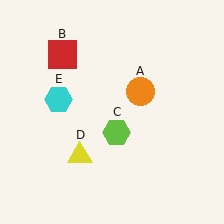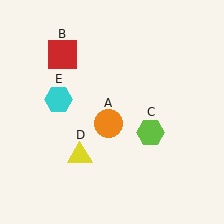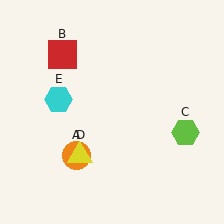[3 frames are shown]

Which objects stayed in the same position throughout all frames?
Red square (object B) and yellow triangle (object D) and cyan hexagon (object E) remained stationary.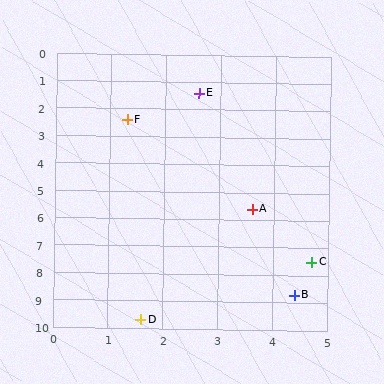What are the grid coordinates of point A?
Point A is at approximately (3.6, 5.6).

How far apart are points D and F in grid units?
Points D and F are about 7.3 grid units apart.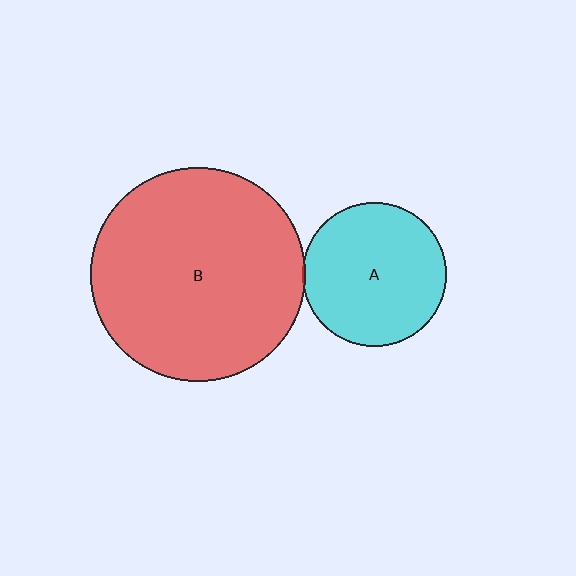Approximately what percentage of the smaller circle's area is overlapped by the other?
Approximately 5%.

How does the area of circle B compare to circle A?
Approximately 2.2 times.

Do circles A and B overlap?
Yes.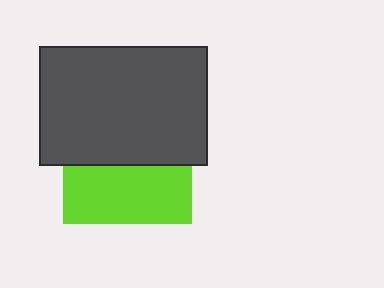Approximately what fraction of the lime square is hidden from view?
Roughly 55% of the lime square is hidden behind the dark gray rectangle.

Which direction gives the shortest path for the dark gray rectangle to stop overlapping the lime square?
Moving up gives the shortest separation.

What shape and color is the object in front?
The object in front is a dark gray rectangle.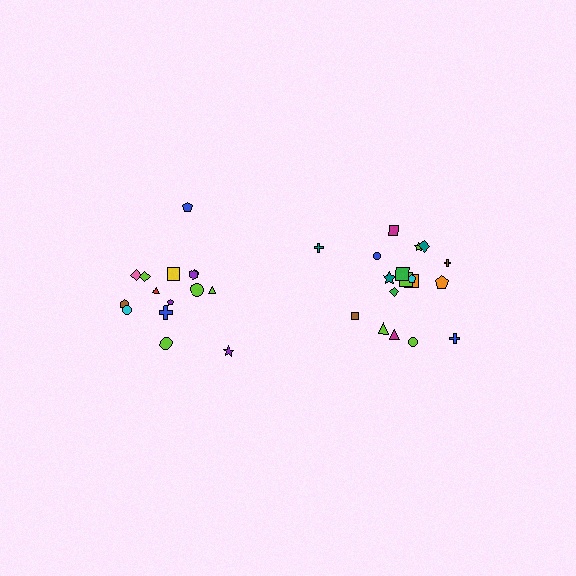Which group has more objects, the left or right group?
The right group.